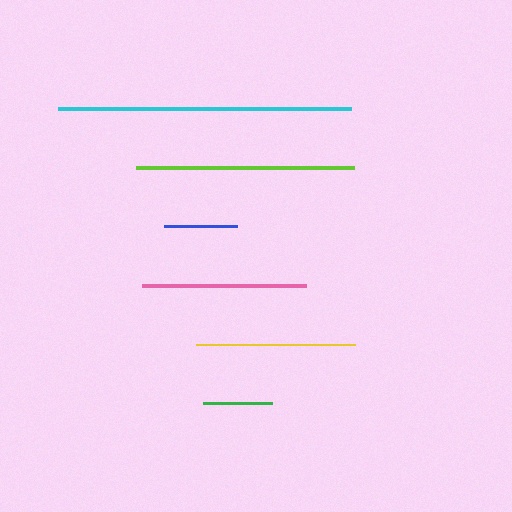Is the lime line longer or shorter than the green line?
The lime line is longer than the green line.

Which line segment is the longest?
The cyan line is the longest at approximately 294 pixels.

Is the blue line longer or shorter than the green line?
The blue line is longer than the green line.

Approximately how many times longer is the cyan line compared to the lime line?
The cyan line is approximately 1.3 times the length of the lime line.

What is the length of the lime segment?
The lime segment is approximately 218 pixels long.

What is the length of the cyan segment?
The cyan segment is approximately 294 pixels long.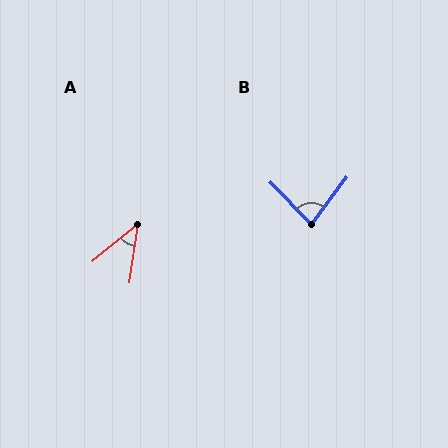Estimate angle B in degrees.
Approximately 82 degrees.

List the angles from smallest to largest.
A (42°), B (82°).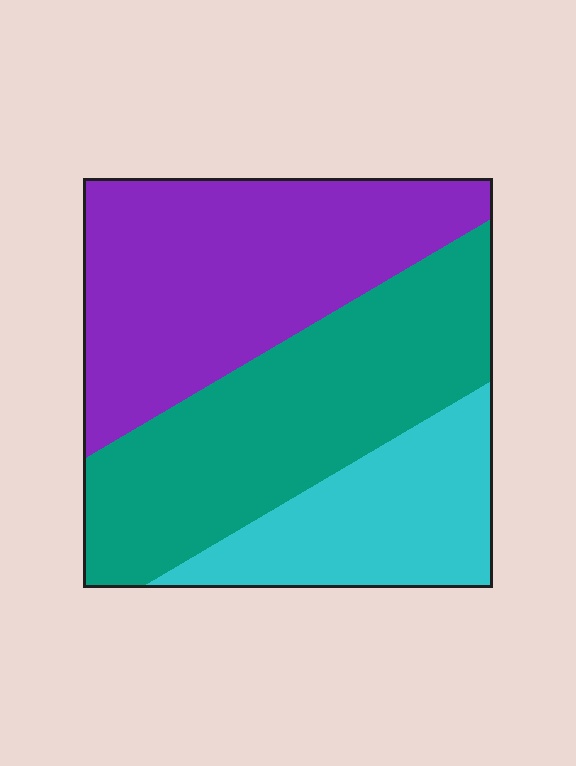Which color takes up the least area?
Cyan, at roughly 20%.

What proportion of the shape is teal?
Teal covers roughly 40% of the shape.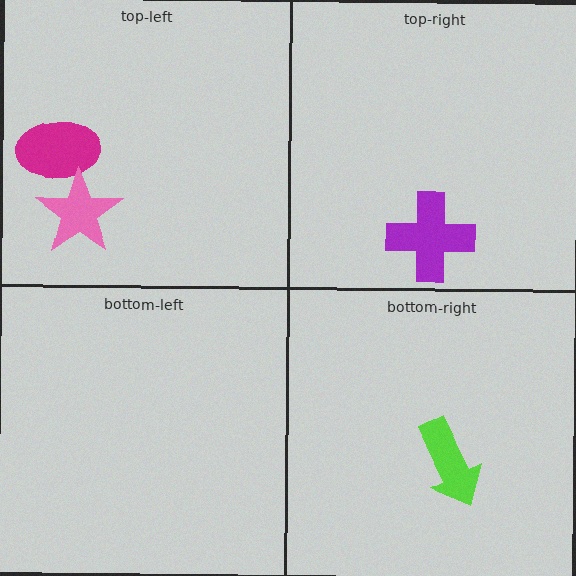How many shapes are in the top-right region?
1.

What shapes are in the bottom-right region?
The lime arrow.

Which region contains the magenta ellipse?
The top-left region.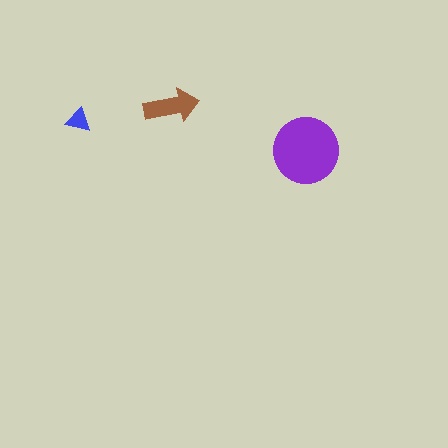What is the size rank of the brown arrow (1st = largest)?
2nd.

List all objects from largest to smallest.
The purple circle, the brown arrow, the blue triangle.